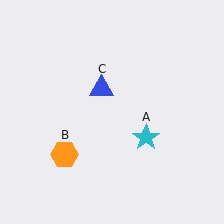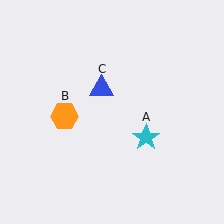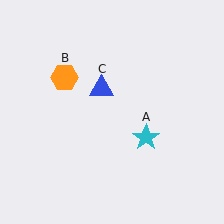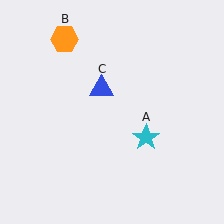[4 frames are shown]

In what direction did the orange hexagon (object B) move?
The orange hexagon (object B) moved up.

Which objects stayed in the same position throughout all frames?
Cyan star (object A) and blue triangle (object C) remained stationary.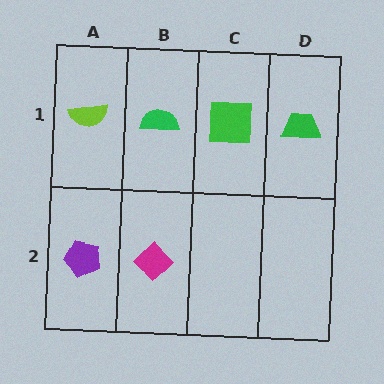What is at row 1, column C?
A green square.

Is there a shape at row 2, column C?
No, that cell is empty.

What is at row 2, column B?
A magenta diamond.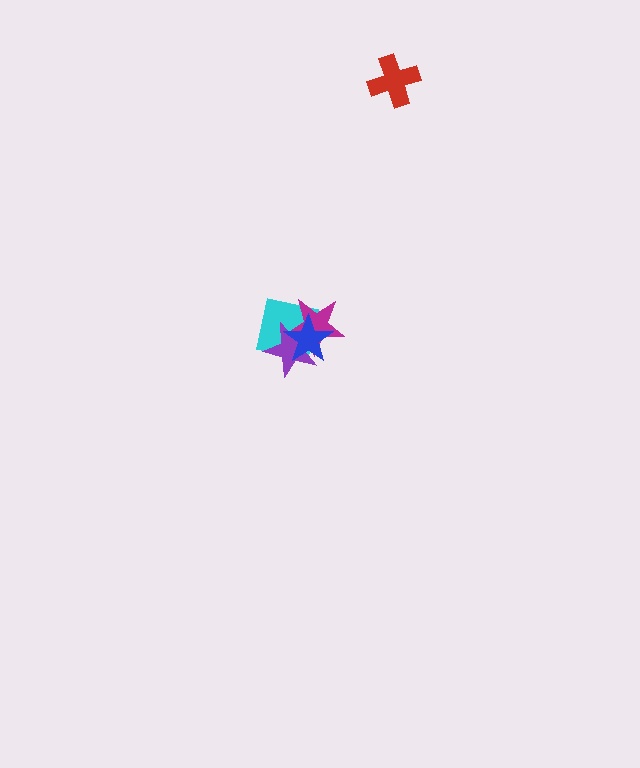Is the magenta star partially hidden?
Yes, it is partially covered by another shape.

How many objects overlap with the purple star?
3 objects overlap with the purple star.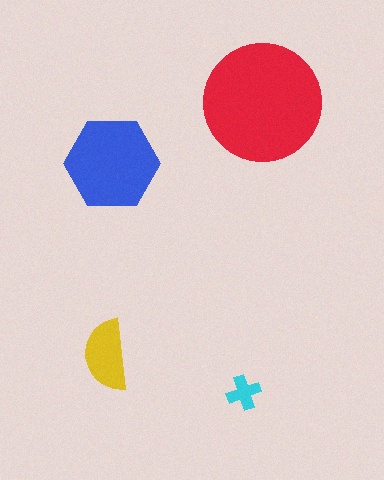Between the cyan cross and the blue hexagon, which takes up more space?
The blue hexagon.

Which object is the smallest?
The cyan cross.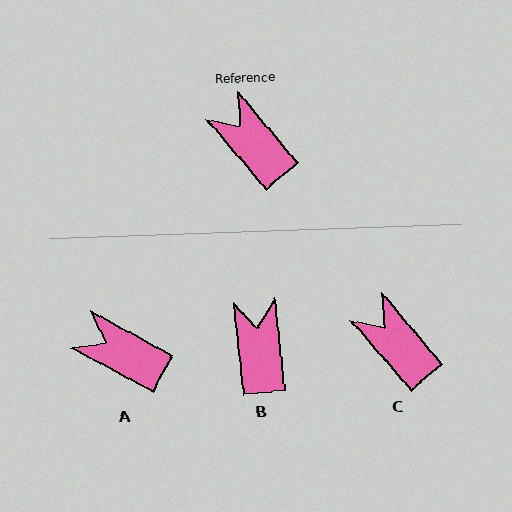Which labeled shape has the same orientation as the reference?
C.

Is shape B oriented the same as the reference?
No, it is off by about 34 degrees.